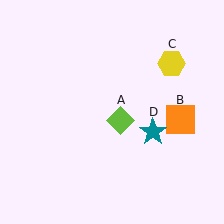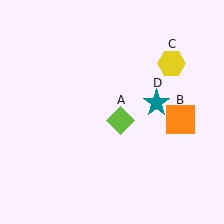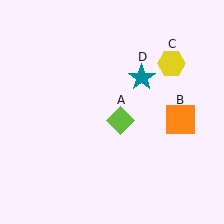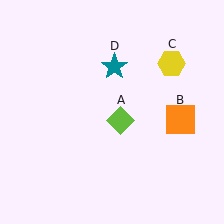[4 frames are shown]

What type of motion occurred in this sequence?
The teal star (object D) rotated counterclockwise around the center of the scene.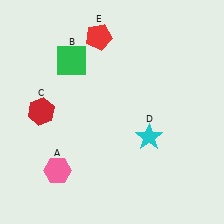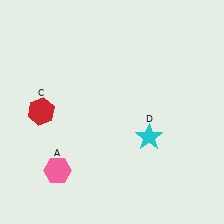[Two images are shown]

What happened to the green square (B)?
The green square (B) was removed in Image 2. It was in the top-left area of Image 1.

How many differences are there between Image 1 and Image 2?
There are 2 differences between the two images.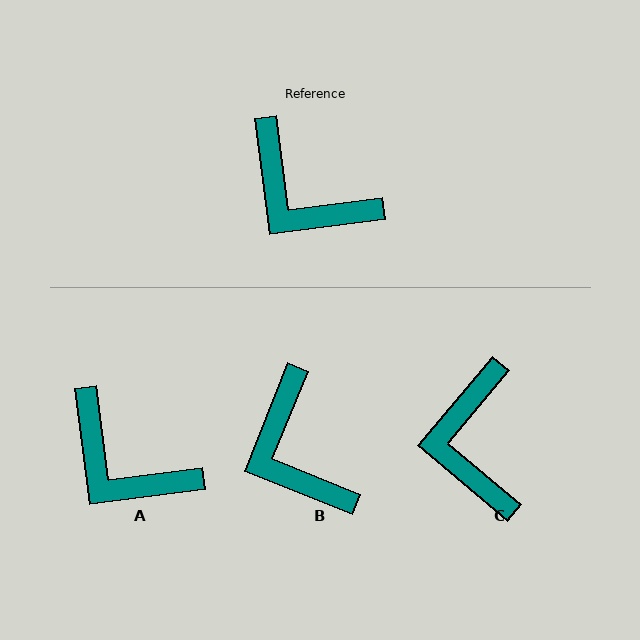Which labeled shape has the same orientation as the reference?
A.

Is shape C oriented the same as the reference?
No, it is off by about 47 degrees.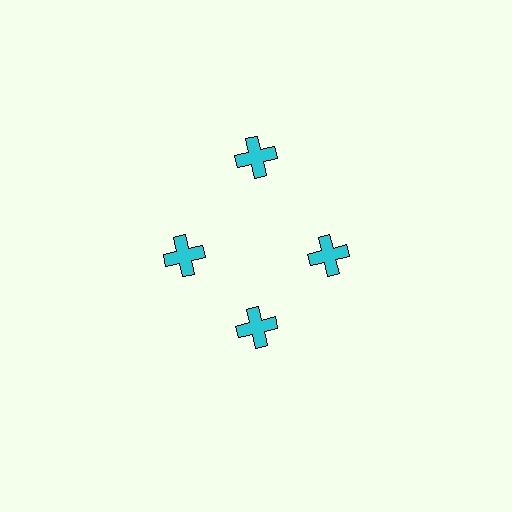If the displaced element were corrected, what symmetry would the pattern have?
It would have 4-fold rotational symmetry — the pattern would map onto itself every 90 degrees.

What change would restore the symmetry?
The symmetry would be restored by moving it inward, back onto the ring so that all 4 crosses sit at equal angles and equal distance from the center.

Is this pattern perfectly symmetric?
No. The 4 cyan crosses are arranged in a ring, but one element near the 12 o'clock position is pushed outward from the center, breaking the 4-fold rotational symmetry.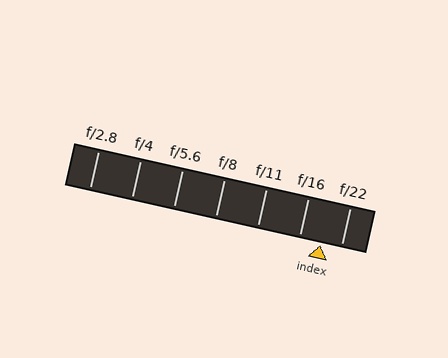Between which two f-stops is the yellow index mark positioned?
The index mark is between f/16 and f/22.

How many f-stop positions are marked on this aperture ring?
There are 7 f-stop positions marked.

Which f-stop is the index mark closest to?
The index mark is closest to f/22.